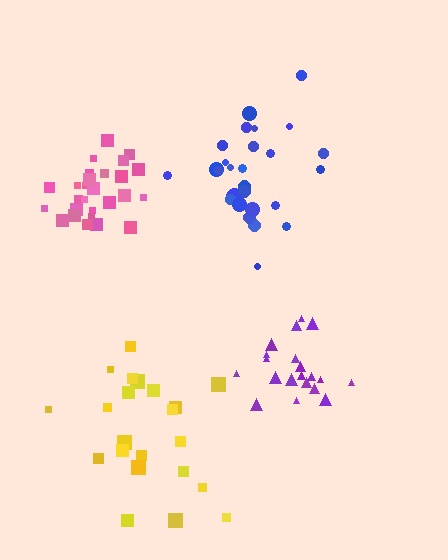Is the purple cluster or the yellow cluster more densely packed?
Purple.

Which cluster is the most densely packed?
Pink.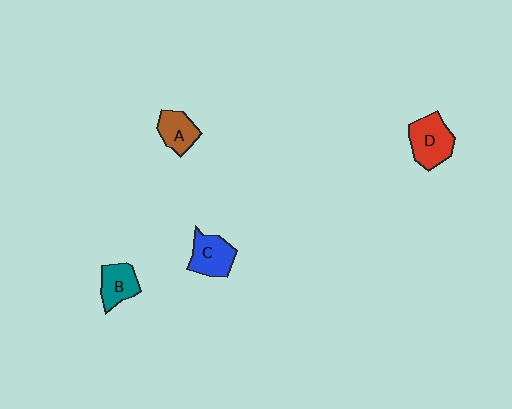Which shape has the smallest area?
Shape A (brown).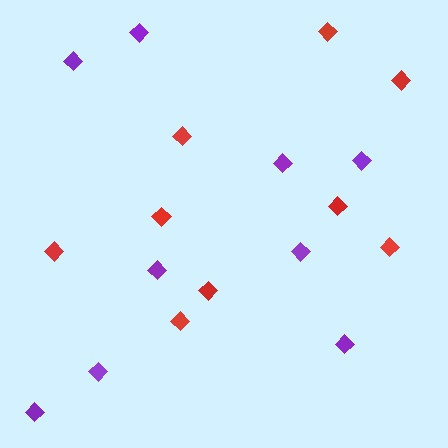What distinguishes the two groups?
There are 2 groups: one group of purple diamonds (9) and one group of red diamonds (9).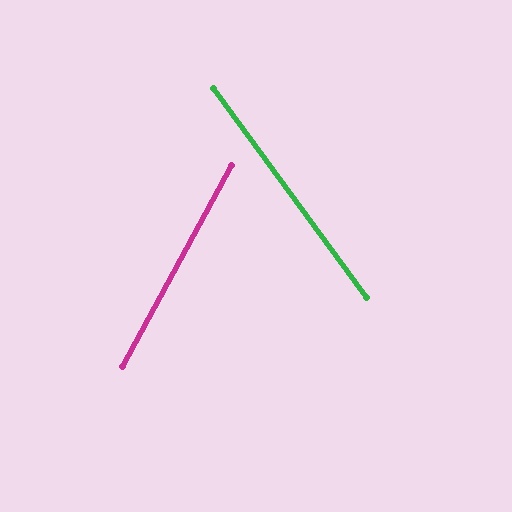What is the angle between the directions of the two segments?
Approximately 65 degrees.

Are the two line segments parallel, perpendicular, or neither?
Neither parallel nor perpendicular — they differ by about 65°.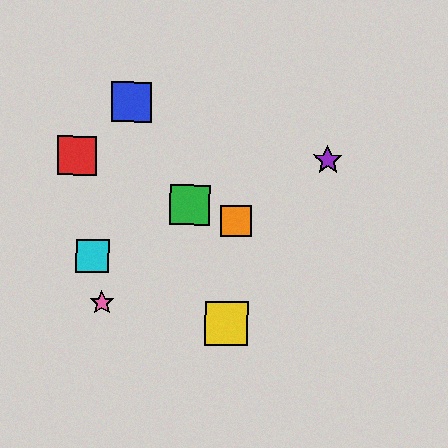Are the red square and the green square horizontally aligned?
No, the red square is at y≈156 and the green square is at y≈205.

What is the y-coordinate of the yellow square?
The yellow square is at y≈324.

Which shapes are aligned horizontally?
The red square, the purple star are aligned horizontally.